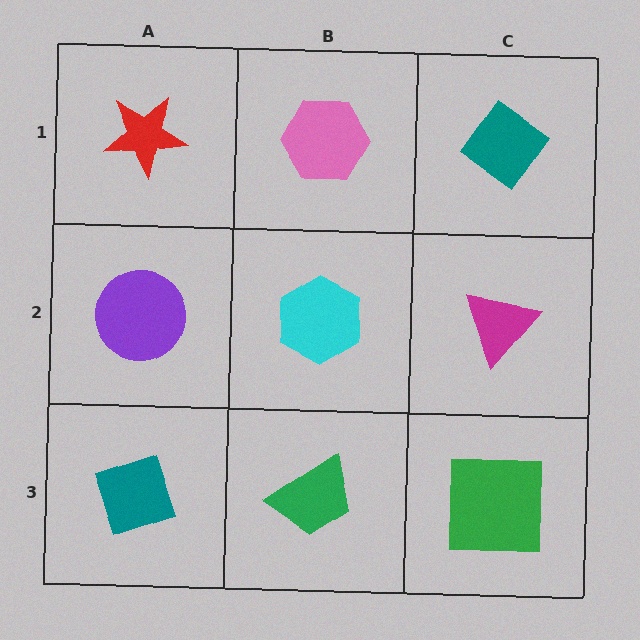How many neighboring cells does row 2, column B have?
4.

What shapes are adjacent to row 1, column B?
A cyan hexagon (row 2, column B), a red star (row 1, column A), a teal diamond (row 1, column C).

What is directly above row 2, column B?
A pink hexagon.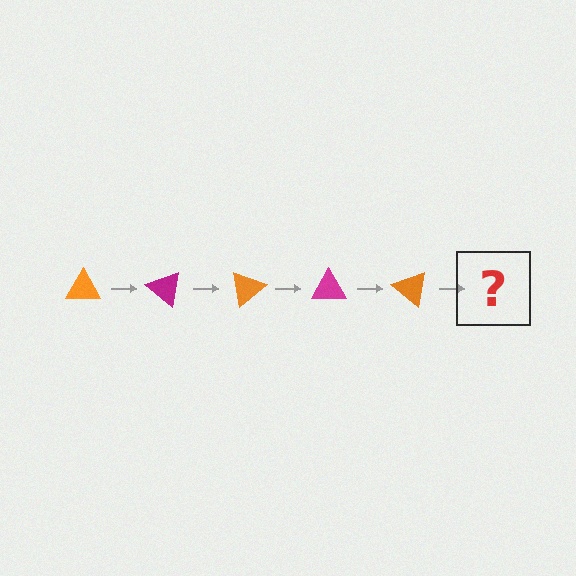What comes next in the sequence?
The next element should be a magenta triangle, rotated 200 degrees from the start.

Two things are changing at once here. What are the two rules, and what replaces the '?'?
The two rules are that it rotates 40 degrees each step and the color cycles through orange and magenta. The '?' should be a magenta triangle, rotated 200 degrees from the start.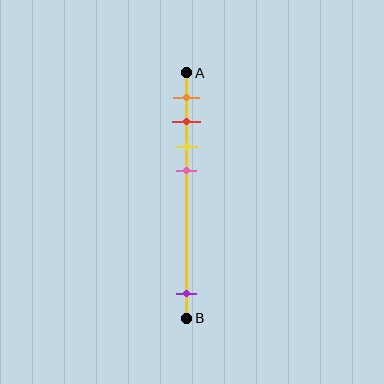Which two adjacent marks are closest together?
The red and yellow marks are the closest adjacent pair.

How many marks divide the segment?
There are 5 marks dividing the segment.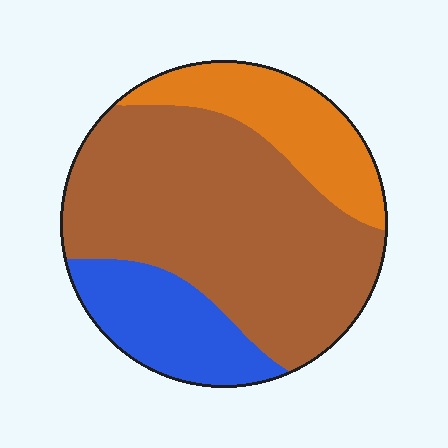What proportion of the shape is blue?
Blue takes up between a sixth and a third of the shape.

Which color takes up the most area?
Brown, at roughly 60%.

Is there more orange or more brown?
Brown.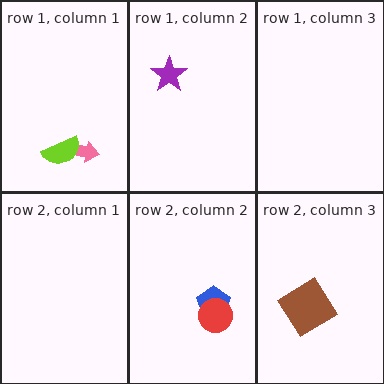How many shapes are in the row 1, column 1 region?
2.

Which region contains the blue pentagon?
The row 2, column 2 region.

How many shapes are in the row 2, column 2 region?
2.